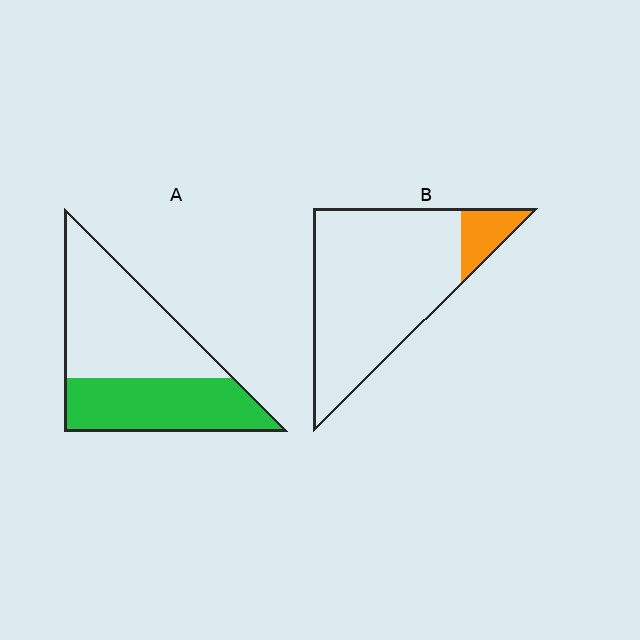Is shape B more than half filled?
No.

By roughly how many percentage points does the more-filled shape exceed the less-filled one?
By roughly 30 percentage points (A over B).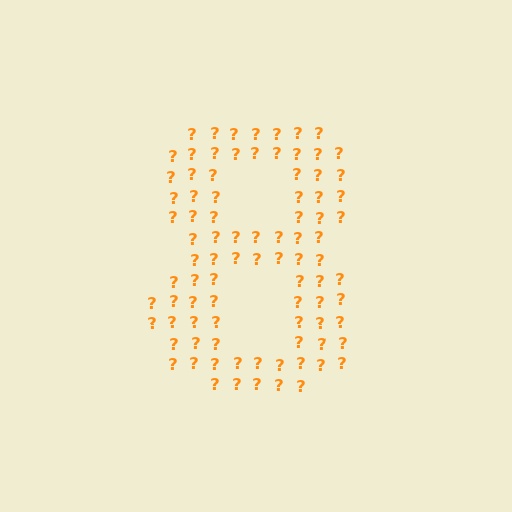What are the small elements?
The small elements are question marks.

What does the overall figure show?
The overall figure shows the digit 8.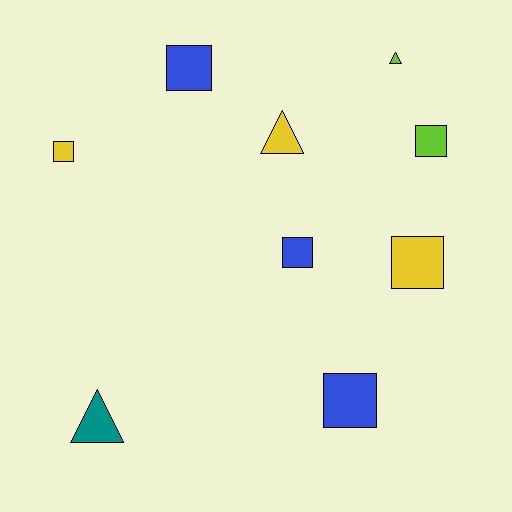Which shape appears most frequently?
Square, with 6 objects.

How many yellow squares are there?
There are 2 yellow squares.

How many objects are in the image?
There are 9 objects.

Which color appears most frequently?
Blue, with 3 objects.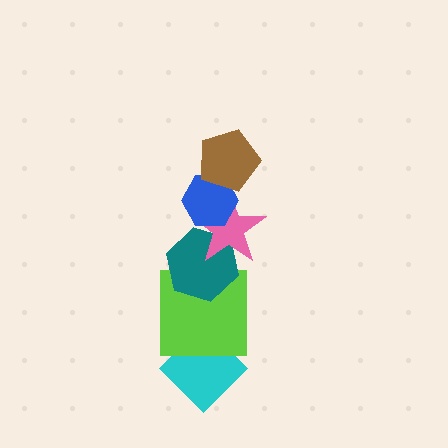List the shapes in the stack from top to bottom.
From top to bottom: the brown pentagon, the blue hexagon, the pink star, the teal hexagon, the lime square, the cyan diamond.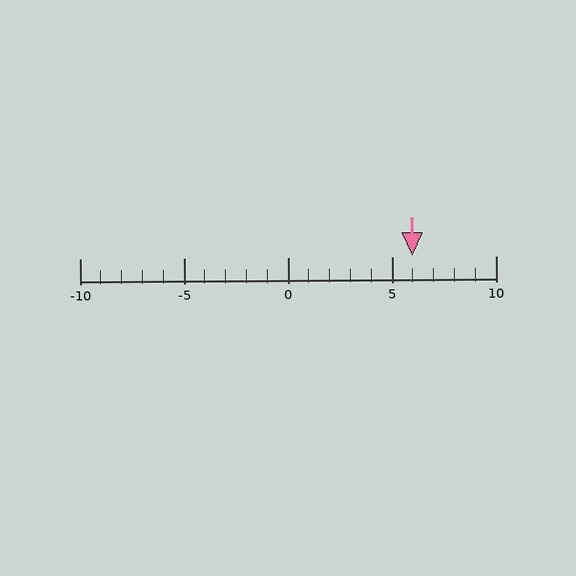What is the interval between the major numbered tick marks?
The major tick marks are spaced 5 units apart.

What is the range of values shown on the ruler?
The ruler shows values from -10 to 10.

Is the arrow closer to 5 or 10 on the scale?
The arrow is closer to 5.